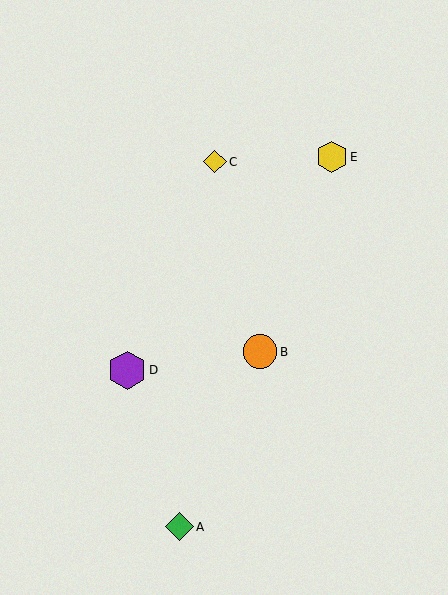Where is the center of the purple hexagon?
The center of the purple hexagon is at (127, 370).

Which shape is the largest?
The purple hexagon (labeled D) is the largest.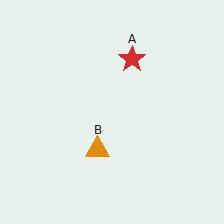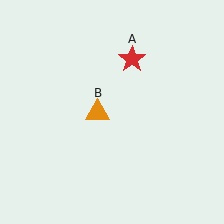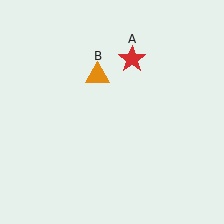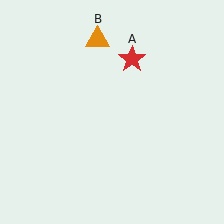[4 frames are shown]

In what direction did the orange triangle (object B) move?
The orange triangle (object B) moved up.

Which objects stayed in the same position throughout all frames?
Red star (object A) remained stationary.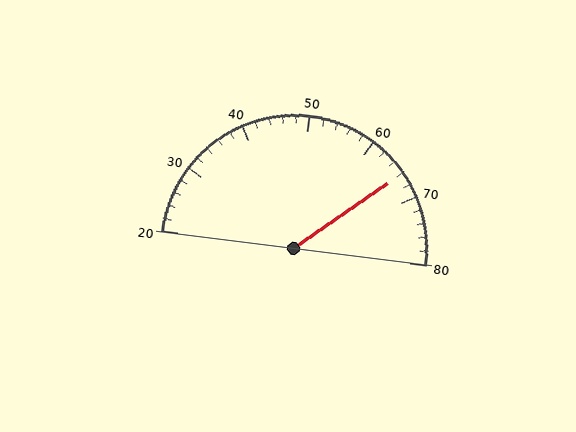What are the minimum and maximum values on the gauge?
The gauge ranges from 20 to 80.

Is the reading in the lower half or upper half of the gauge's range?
The reading is in the upper half of the range (20 to 80).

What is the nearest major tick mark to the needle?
The nearest major tick mark is 70.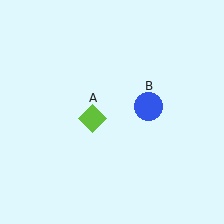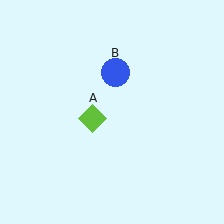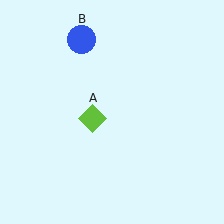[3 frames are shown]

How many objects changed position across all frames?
1 object changed position: blue circle (object B).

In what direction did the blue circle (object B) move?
The blue circle (object B) moved up and to the left.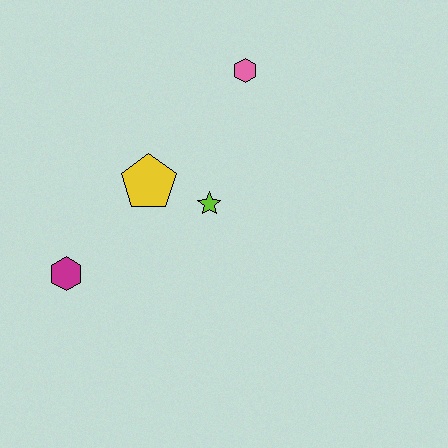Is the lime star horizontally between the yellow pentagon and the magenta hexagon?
No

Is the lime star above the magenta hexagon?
Yes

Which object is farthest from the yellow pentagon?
The pink hexagon is farthest from the yellow pentagon.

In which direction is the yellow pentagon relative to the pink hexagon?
The yellow pentagon is below the pink hexagon.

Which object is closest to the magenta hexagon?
The yellow pentagon is closest to the magenta hexagon.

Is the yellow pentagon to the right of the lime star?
No